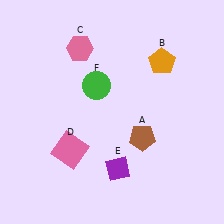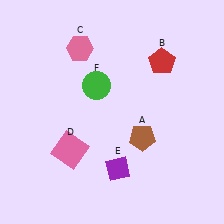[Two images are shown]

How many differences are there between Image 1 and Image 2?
There is 1 difference between the two images.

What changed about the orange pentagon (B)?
In Image 1, B is orange. In Image 2, it changed to red.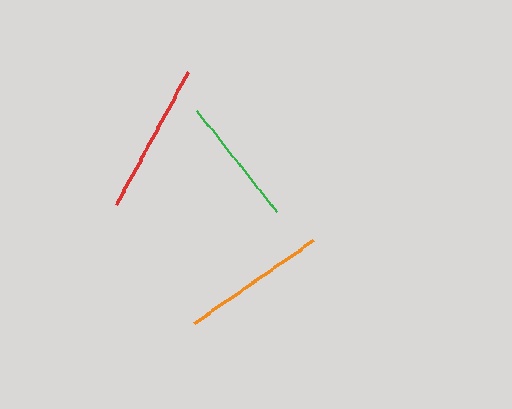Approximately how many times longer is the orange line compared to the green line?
The orange line is approximately 1.1 times the length of the green line.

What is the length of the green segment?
The green segment is approximately 130 pixels long.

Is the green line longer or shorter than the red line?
The red line is longer than the green line.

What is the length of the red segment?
The red segment is approximately 151 pixels long.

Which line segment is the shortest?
The green line is the shortest at approximately 130 pixels.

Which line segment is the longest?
The red line is the longest at approximately 151 pixels.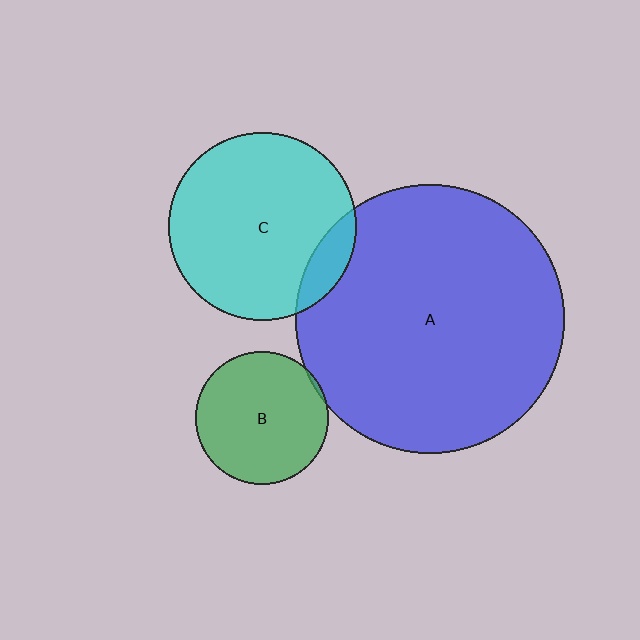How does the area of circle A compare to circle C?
Approximately 2.0 times.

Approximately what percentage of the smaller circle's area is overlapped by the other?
Approximately 10%.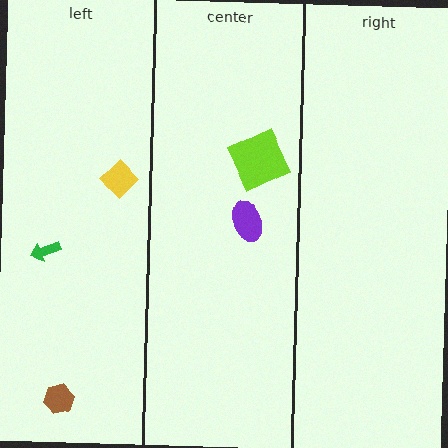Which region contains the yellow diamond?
The left region.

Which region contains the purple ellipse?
The center region.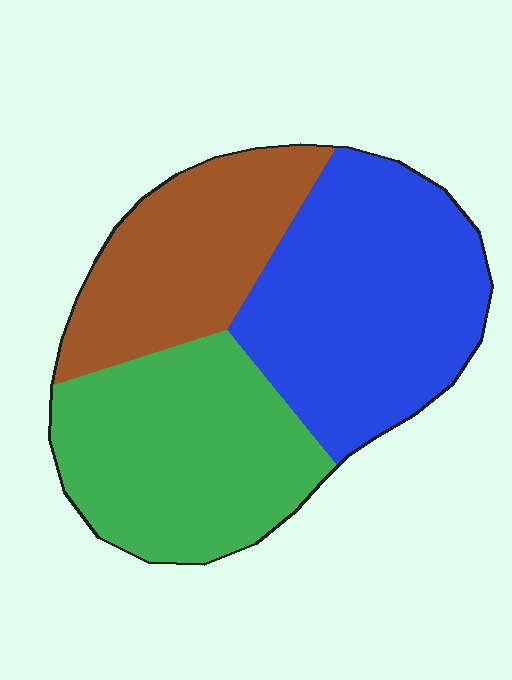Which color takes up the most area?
Blue, at roughly 40%.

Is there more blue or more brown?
Blue.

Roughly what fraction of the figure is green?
Green takes up between a third and a half of the figure.